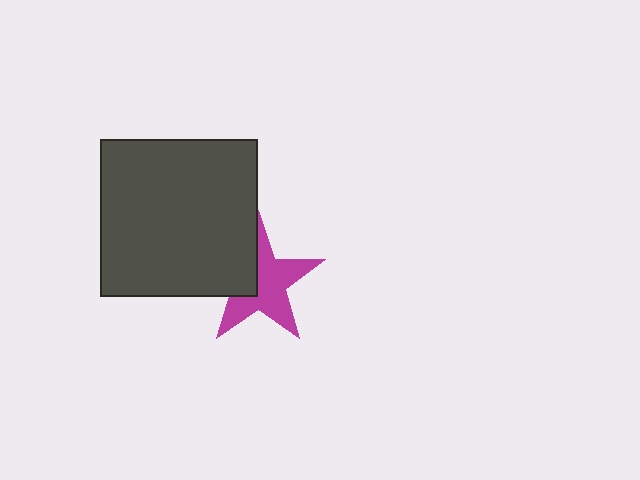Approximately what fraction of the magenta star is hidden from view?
Roughly 34% of the magenta star is hidden behind the dark gray square.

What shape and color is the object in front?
The object in front is a dark gray square.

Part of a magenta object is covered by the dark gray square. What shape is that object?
It is a star.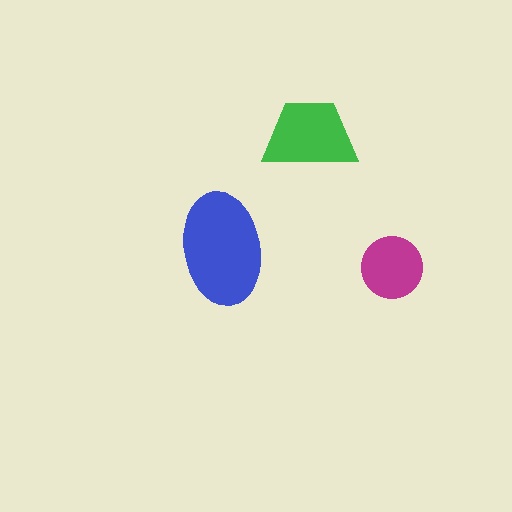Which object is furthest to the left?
The blue ellipse is leftmost.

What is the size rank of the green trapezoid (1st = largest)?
2nd.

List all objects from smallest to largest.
The magenta circle, the green trapezoid, the blue ellipse.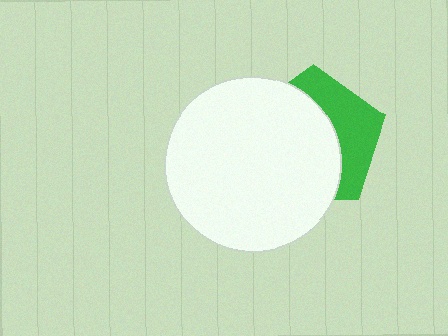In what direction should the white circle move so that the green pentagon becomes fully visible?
The white circle should move left. That is the shortest direction to clear the overlap and leave the green pentagon fully visible.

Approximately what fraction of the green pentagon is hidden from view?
Roughly 63% of the green pentagon is hidden behind the white circle.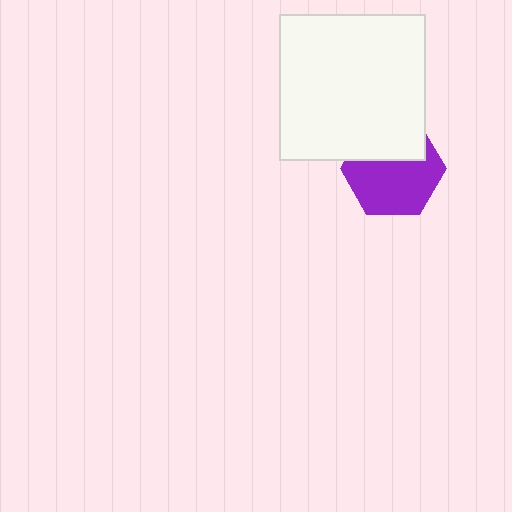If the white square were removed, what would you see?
You would see the complete purple hexagon.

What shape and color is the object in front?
The object in front is a white square.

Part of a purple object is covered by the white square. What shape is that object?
It is a hexagon.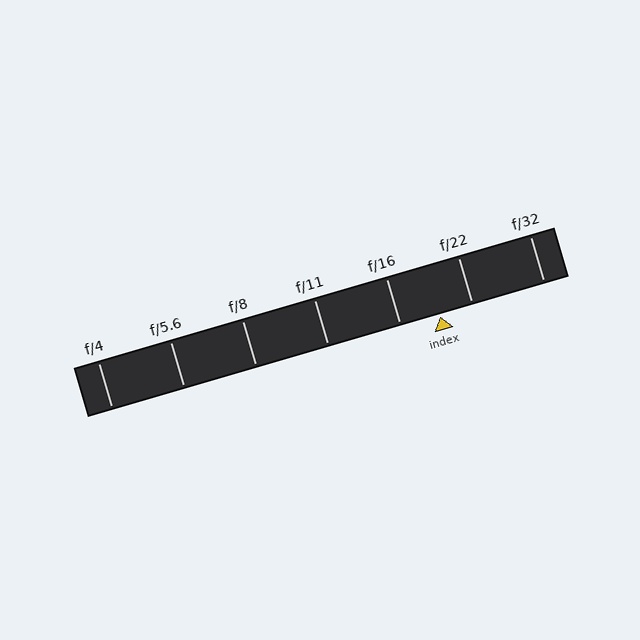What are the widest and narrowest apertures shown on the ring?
The widest aperture shown is f/4 and the narrowest is f/32.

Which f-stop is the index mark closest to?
The index mark is closest to f/22.